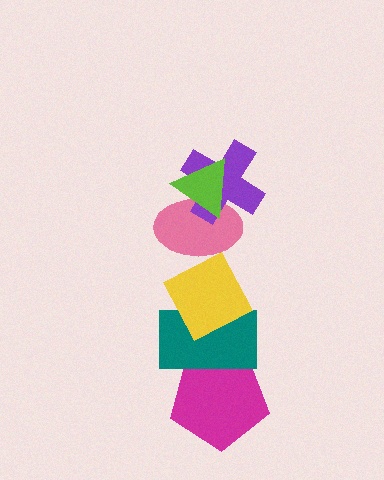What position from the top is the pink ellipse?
The pink ellipse is 3rd from the top.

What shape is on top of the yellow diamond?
The pink ellipse is on top of the yellow diamond.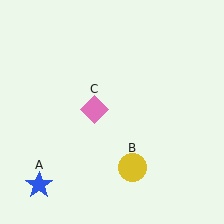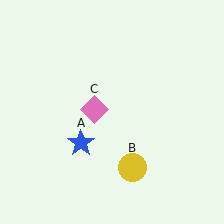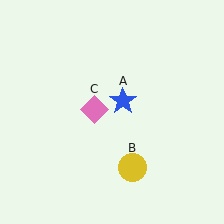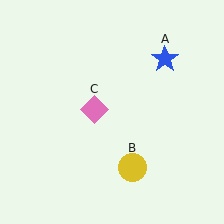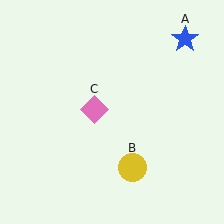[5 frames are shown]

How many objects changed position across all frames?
1 object changed position: blue star (object A).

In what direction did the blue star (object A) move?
The blue star (object A) moved up and to the right.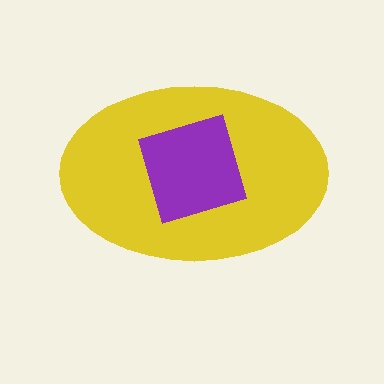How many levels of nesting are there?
2.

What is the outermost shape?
The yellow ellipse.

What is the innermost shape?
The purple diamond.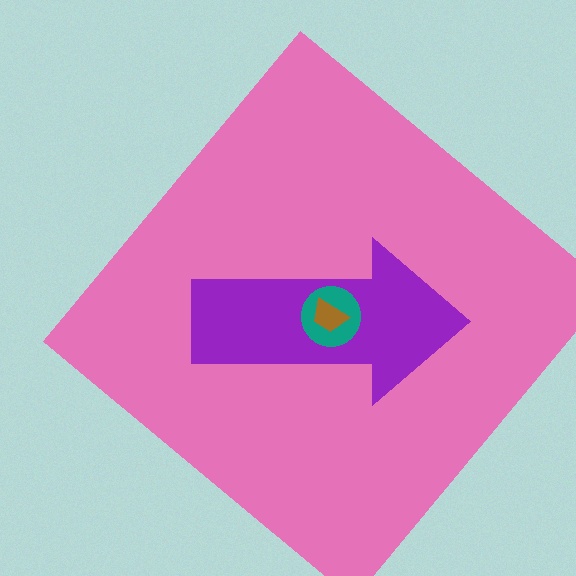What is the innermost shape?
The brown trapezoid.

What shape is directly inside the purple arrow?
The teal circle.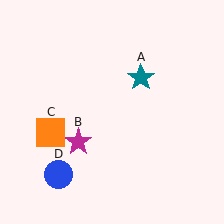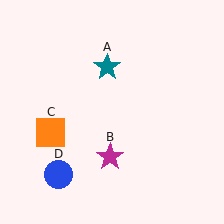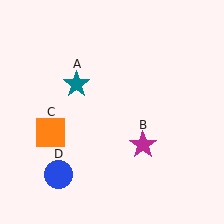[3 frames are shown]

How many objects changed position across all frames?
2 objects changed position: teal star (object A), magenta star (object B).